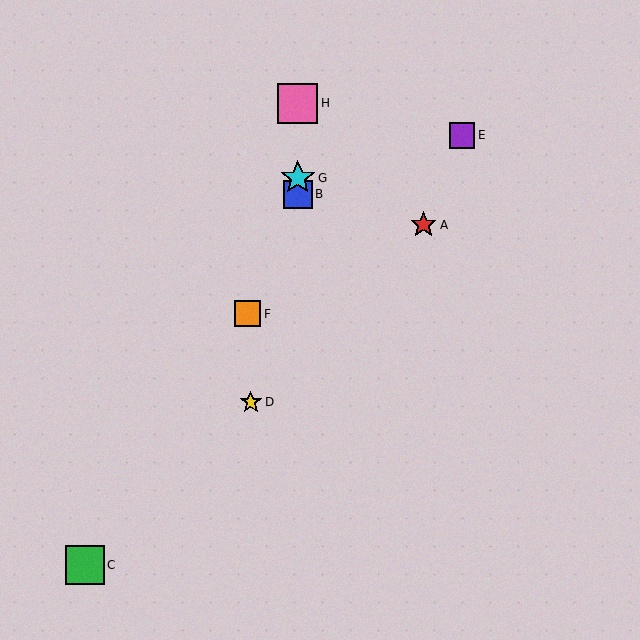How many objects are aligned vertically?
3 objects (B, G, H) are aligned vertically.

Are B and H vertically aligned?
Yes, both are at x≈298.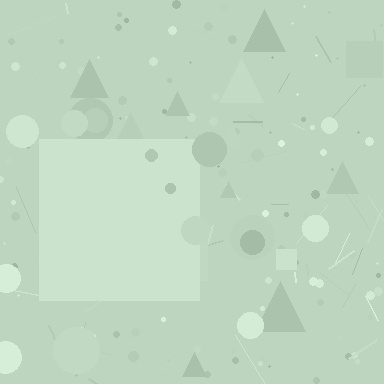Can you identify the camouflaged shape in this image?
The camouflaged shape is a square.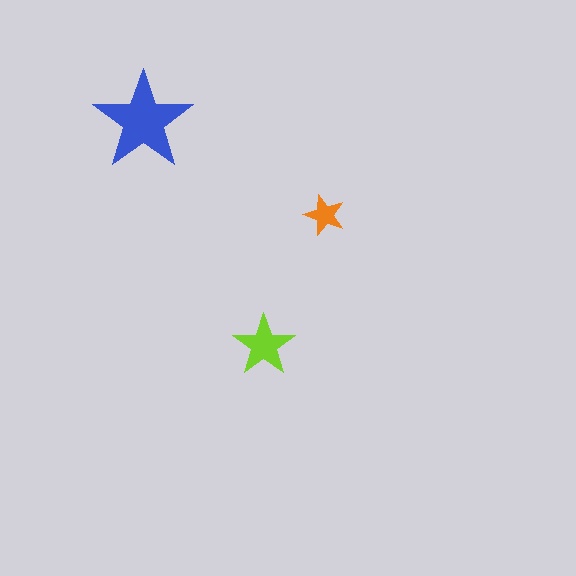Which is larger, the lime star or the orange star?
The lime one.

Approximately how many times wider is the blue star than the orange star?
About 2.5 times wider.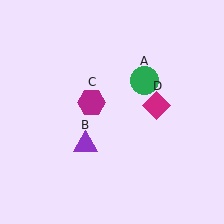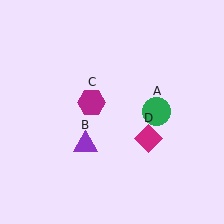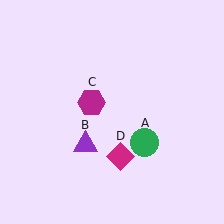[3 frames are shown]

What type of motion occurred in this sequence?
The green circle (object A), magenta diamond (object D) rotated clockwise around the center of the scene.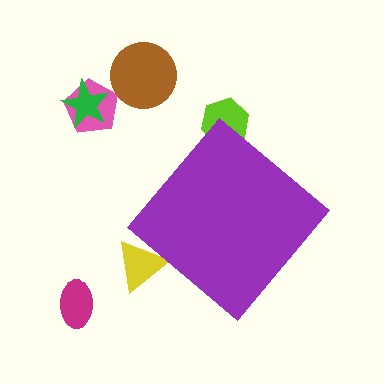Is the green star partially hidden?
No, the green star is fully visible.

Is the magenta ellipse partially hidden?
No, the magenta ellipse is fully visible.